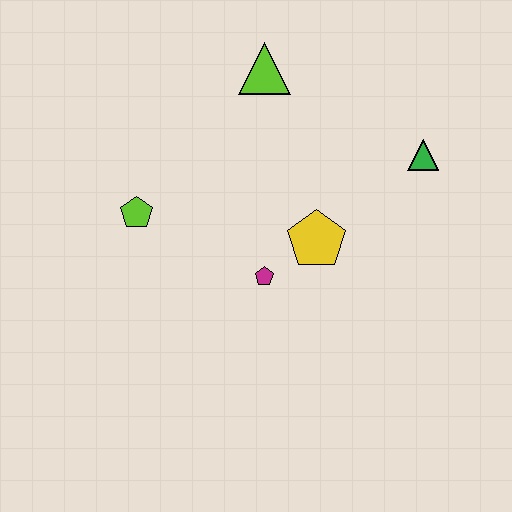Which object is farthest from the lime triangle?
The magenta pentagon is farthest from the lime triangle.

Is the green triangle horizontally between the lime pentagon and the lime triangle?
No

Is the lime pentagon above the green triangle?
No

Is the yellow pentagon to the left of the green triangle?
Yes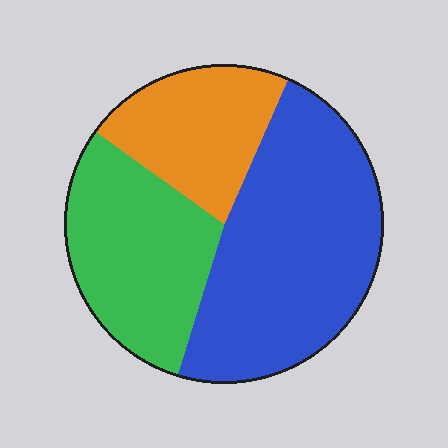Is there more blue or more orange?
Blue.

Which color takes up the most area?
Blue, at roughly 50%.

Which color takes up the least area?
Orange, at roughly 20%.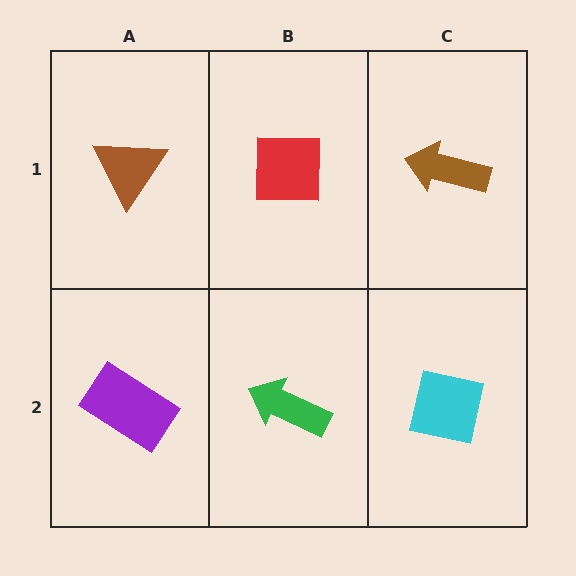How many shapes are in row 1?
3 shapes.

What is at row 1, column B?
A red square.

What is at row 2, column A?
A purple rectangle.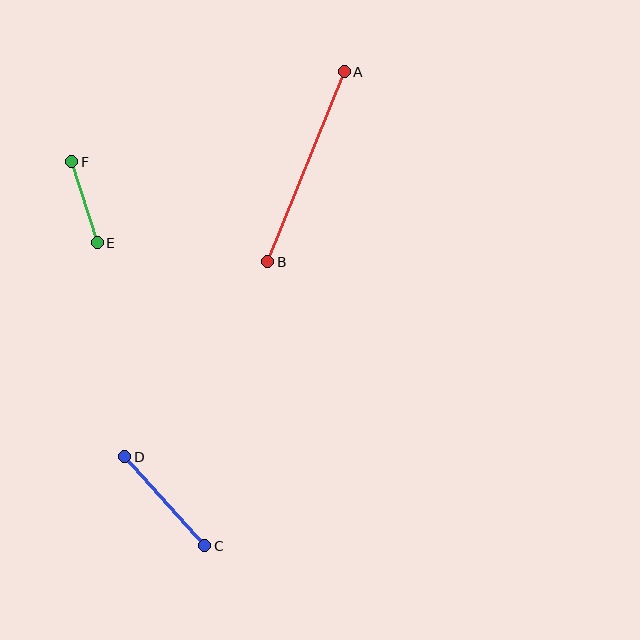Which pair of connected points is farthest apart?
Points A and B are farthest apart.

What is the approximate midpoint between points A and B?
The midpoint is at approximately (306, 167) pixels.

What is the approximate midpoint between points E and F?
The midpoint is at approximately (84, 202) pixels.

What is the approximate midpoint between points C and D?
The midpoint is at approximately (165, 501) pixels.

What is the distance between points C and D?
The distance is approximately 119 pixels.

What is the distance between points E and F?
The distance is approximately 85 pixels.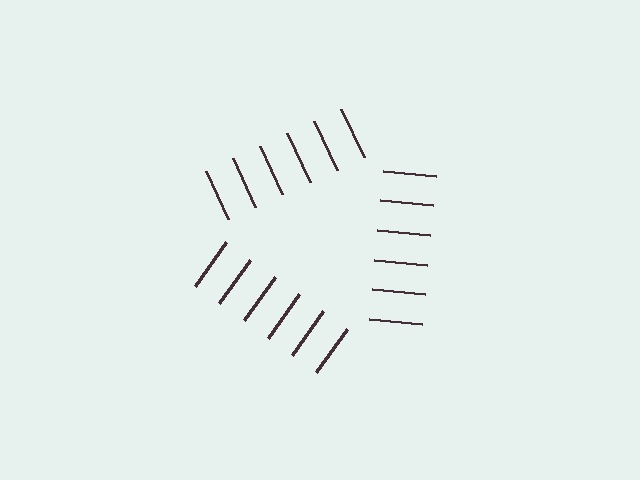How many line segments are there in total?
18 — 6 along each of the 3 edges.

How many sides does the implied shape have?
3 sides — the line-ends trace a triangle.